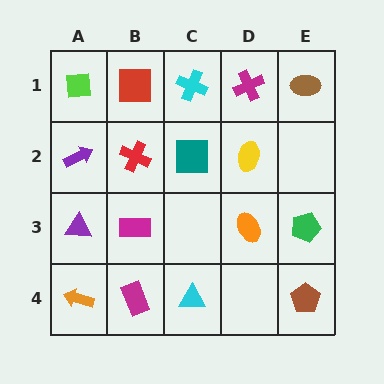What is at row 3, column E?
A green pentagon.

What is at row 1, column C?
A cyan cross.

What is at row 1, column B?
A red square.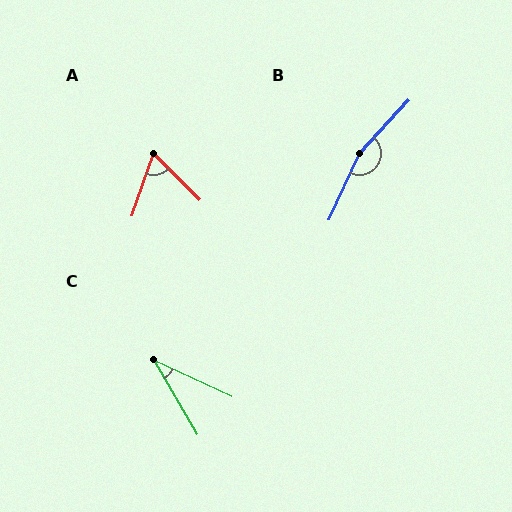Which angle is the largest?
B, at approximately 162 degrees.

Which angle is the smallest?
C, at approximately 34 degrees.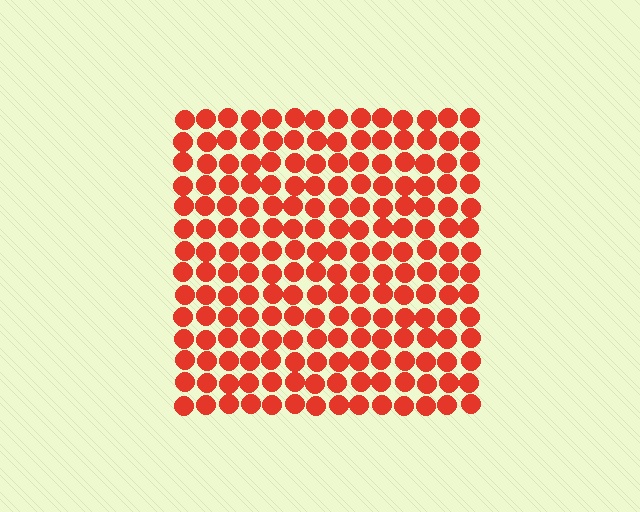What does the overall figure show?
The overall figure shows a square.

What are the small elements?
The small elements are circles.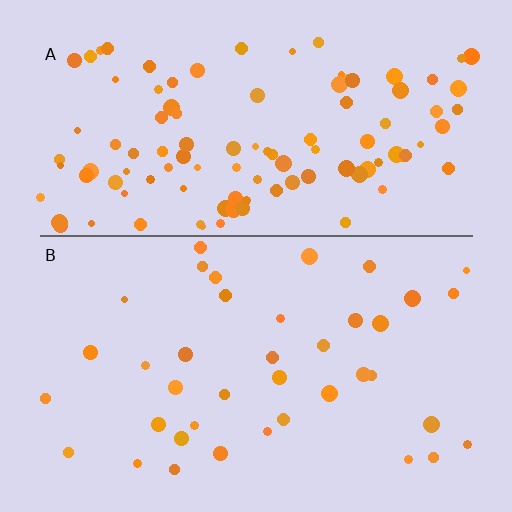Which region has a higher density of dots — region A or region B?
A (the top).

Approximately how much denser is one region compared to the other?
Approximately 2.7× — region A over region B.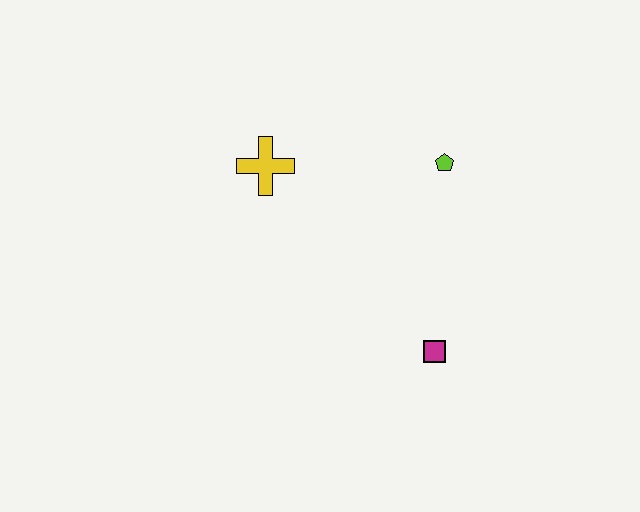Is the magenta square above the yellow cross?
No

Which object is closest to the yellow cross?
The lime pentagon is closest to the yellow cross.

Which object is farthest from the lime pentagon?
The magenta square is farthest from the lime pentagon.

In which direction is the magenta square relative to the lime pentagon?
The magenta square is below the lime pentagon.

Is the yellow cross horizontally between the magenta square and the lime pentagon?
No